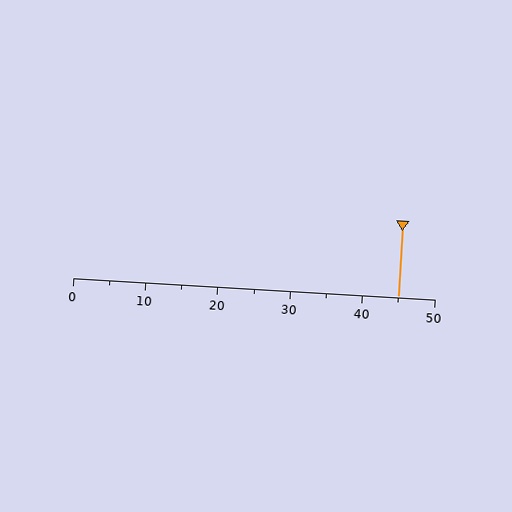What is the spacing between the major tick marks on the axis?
The major ticks are spaced 10 apart.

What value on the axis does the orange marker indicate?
The marker indicates approximately 45.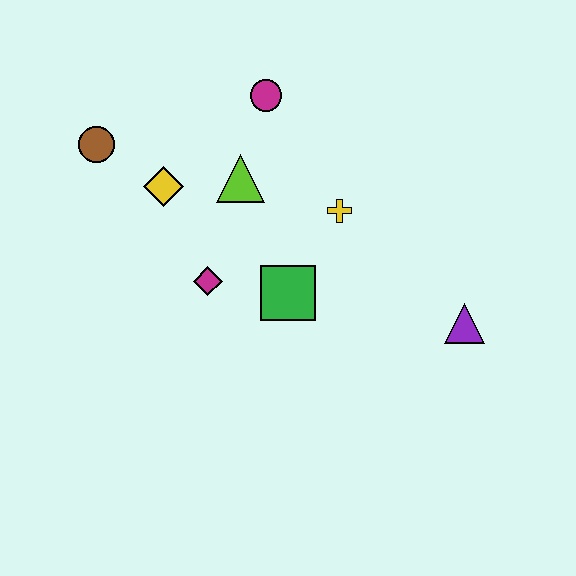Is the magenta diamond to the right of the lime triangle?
No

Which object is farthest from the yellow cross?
The brown circle is farthest from the yellow cross.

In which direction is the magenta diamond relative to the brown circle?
The magenta diamond is below the brown circle.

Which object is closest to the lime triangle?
The yellow diamond is closest to the lime triangle.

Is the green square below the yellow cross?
Yes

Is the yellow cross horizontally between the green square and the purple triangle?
Yes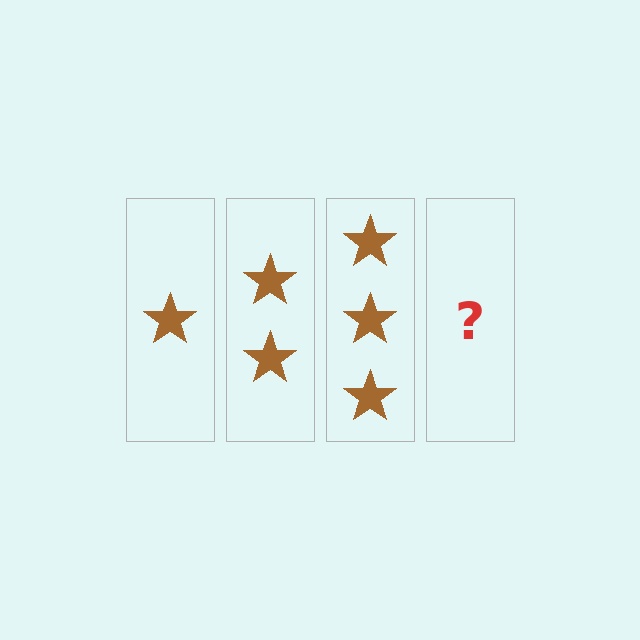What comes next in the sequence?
The next element should be 4 stars.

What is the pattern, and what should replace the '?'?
The pattern is that each step adds one more star. The '?' should be 4 stars.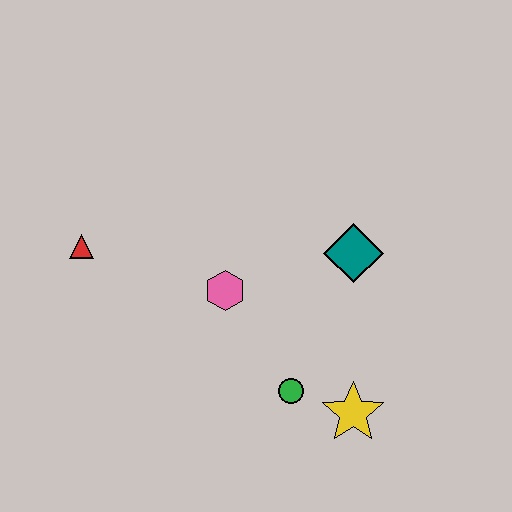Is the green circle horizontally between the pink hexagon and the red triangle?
No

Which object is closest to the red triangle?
The pink hexagon is closest to the red triangle.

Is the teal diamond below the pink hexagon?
No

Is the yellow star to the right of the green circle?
Yes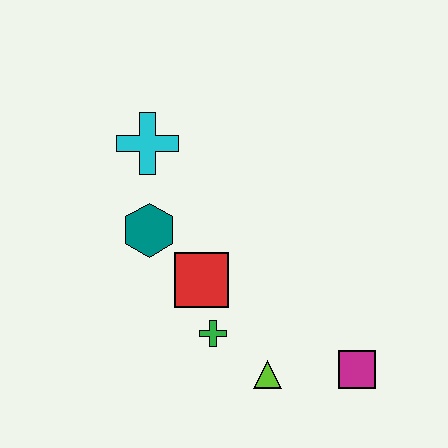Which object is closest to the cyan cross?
The teal hexagon is closest to the cyan cross.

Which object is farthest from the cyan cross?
The magenta square is farthest from the cyan cross.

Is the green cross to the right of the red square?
Yes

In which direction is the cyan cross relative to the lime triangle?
The cyan cross is above the lime triangle.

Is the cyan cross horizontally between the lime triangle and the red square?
No